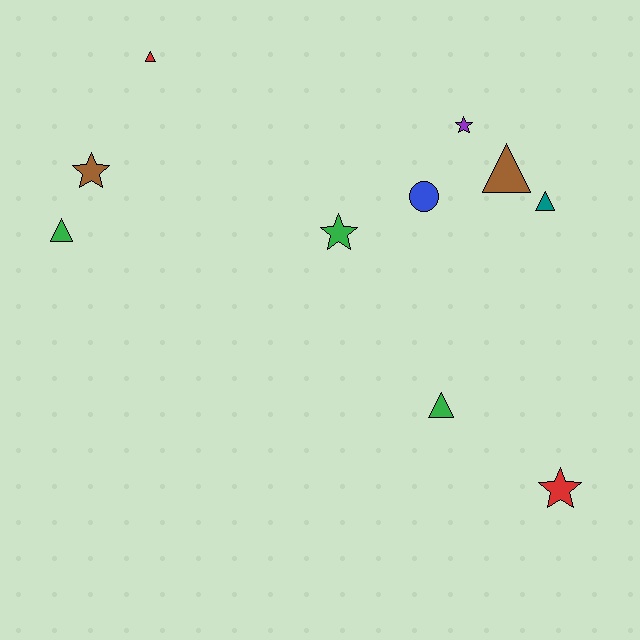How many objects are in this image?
There are 10 objects.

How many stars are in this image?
There are 4 stars.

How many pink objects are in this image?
There are no pink objects.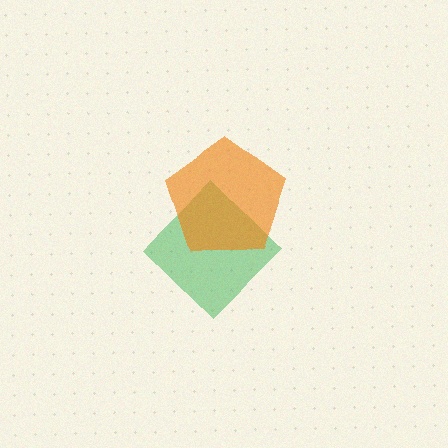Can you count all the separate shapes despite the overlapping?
Yes, there are 2 separate shapes.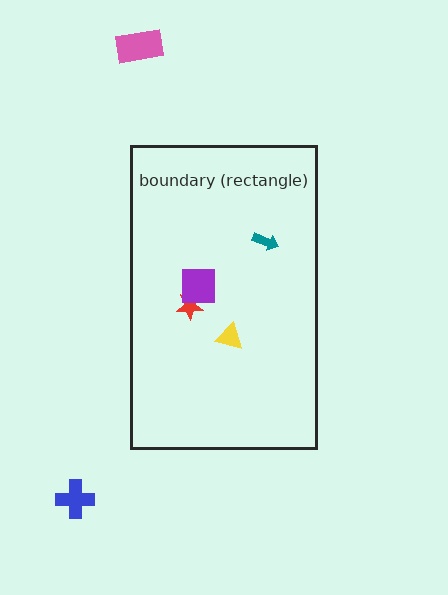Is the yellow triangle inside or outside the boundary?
Inside.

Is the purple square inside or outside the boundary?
Inside.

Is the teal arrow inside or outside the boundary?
Inside.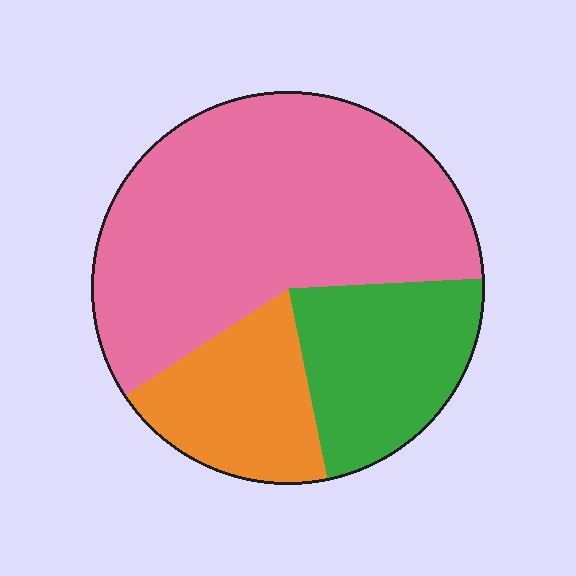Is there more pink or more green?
Pink.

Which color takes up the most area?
Pink, at roughly 60%.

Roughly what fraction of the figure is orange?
Orange covers around 20% of the figure.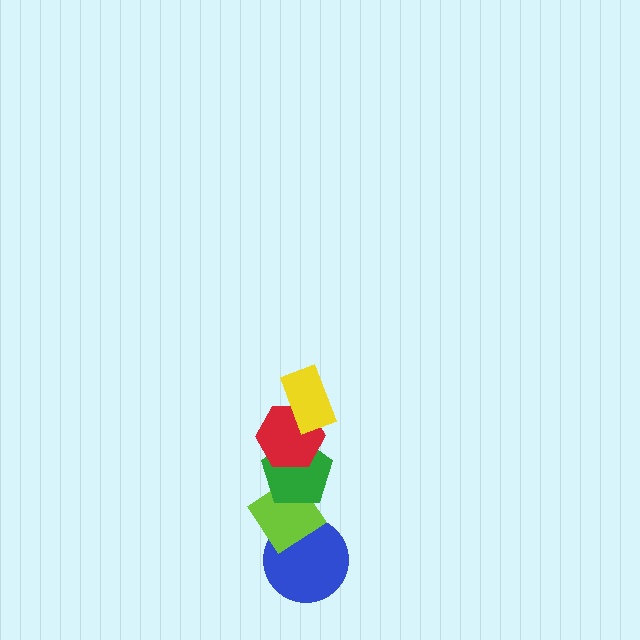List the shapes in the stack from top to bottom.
From top to bottom: the yellow rectangle, the red hexagon, the green pentagon, the lime diamond, the blue circle.